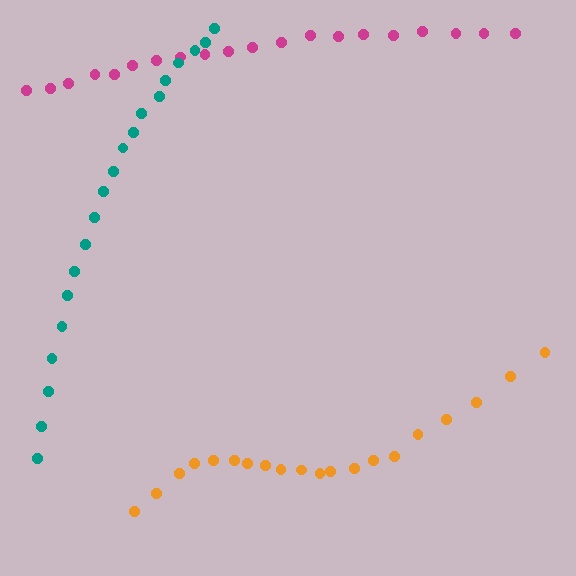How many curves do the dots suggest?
There are 3 distinct paths.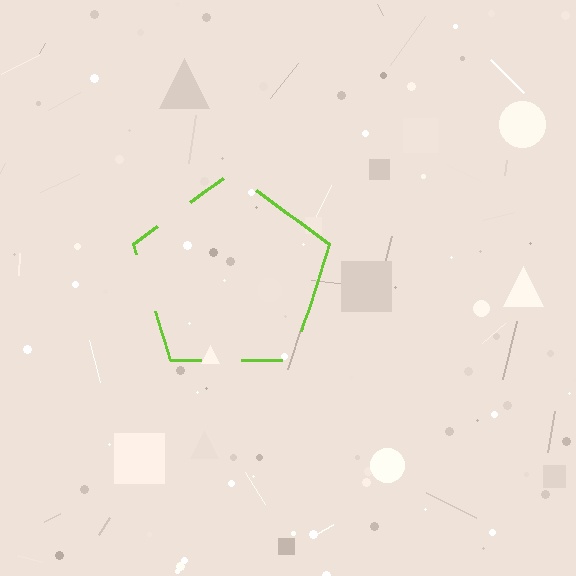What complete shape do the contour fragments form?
The contour fragments form a pentagon.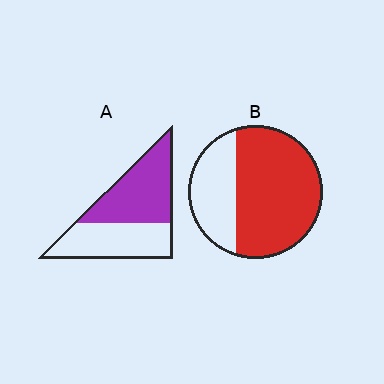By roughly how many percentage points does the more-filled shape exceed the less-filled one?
By roughly 15 percentage points (B over A).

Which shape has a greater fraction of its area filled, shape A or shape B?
Shape B.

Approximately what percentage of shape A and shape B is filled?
A is approximately 55% and B is approximately 70%.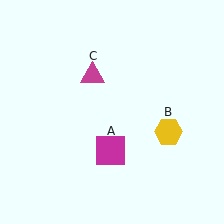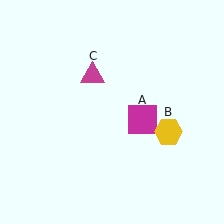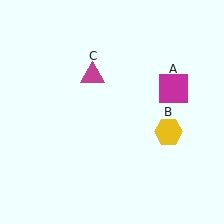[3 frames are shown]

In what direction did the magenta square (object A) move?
The magenta square (object A) moved up and to the right.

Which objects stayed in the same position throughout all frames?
Yellow hexagon (object B) and magenta triangle (object C) remained stationary.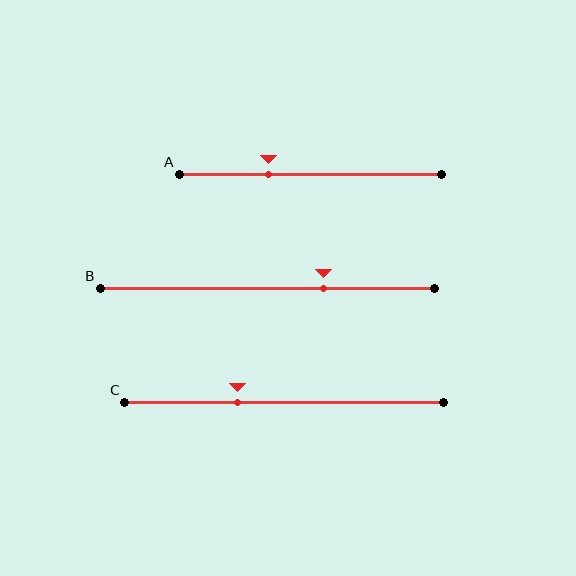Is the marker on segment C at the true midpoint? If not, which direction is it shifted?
No, the marker on segment C is shifted to the left by about 15% of the segment length.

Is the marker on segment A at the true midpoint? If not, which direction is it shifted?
No, the marker on segment A is shifted to the left by about 16% of the segment length.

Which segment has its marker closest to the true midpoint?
Segment C has its marker closest to the true midpoint.